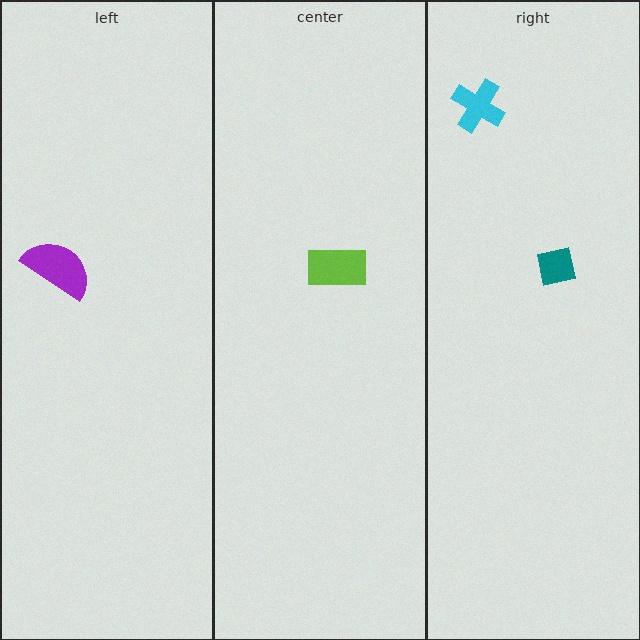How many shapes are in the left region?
1.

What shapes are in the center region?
The lime rectangle.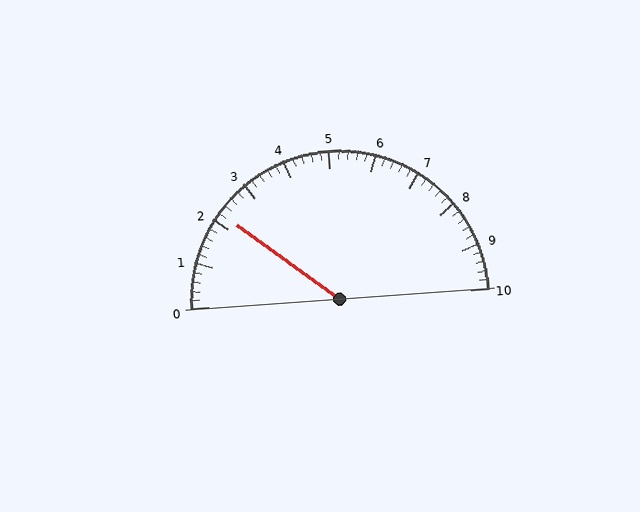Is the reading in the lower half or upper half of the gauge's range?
The reading is in the lower half of the range (0 to 10).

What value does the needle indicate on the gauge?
The needle indicates approximately 2.2.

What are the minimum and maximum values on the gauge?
The gauge ranges from 0 to 10.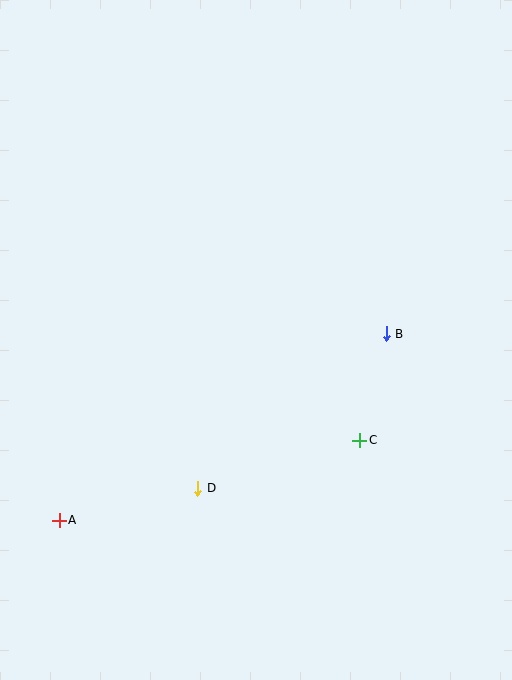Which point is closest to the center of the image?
Point B at (386, 334) is closest to the center.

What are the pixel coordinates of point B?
Point B is at (386, 334).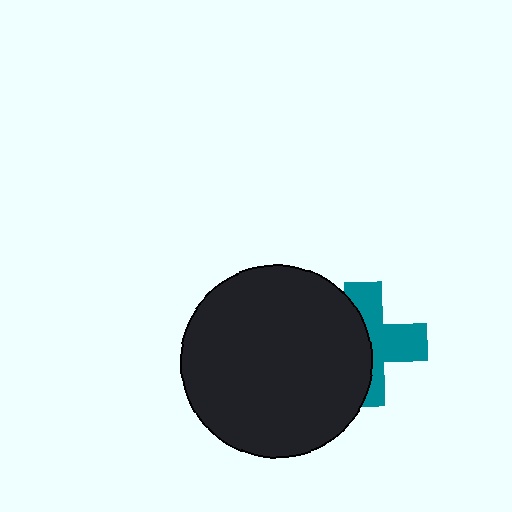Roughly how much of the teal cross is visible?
About half of it is visible (roughly 51%).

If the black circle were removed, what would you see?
You would see the complete teal cross.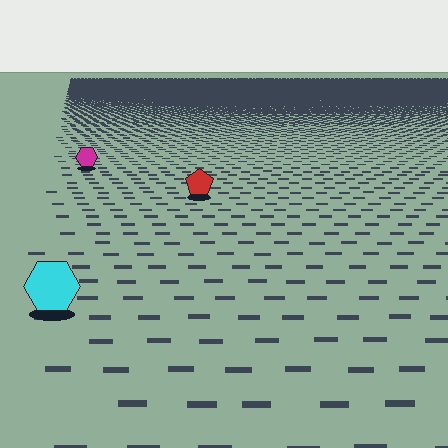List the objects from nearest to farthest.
From nearest to farthest: the cyan hexagon, the red pentagon, the magenta hexagon.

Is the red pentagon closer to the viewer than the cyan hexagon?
No. The cyan hexagon is closer — you can tell from the texture gradient: the ground texture is coarser near it.